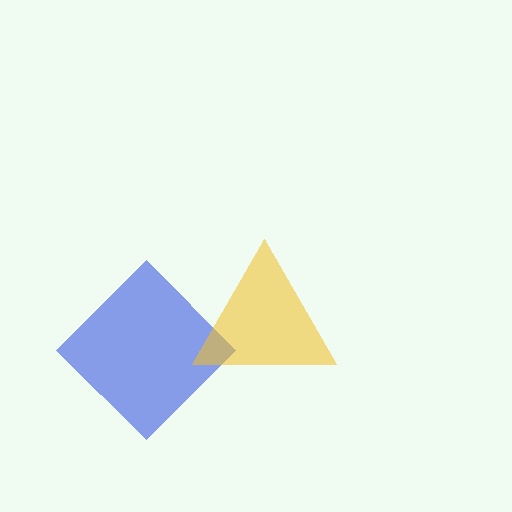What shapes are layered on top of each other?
The layered shapes are: a blue diamond, a yellow triangle.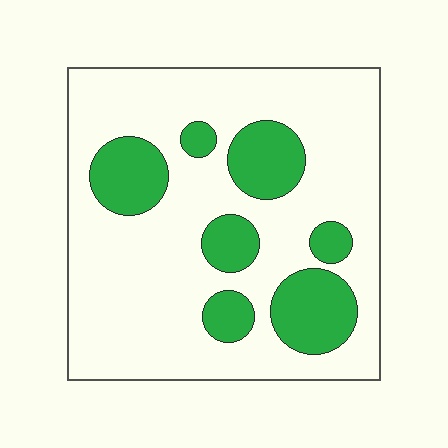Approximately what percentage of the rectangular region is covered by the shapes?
Approximately 25%.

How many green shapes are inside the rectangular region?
7.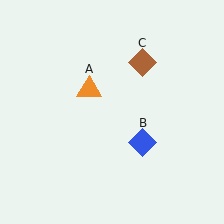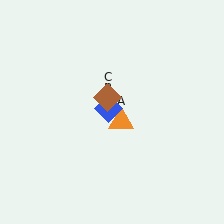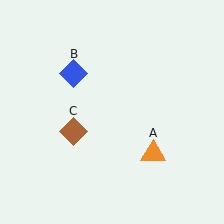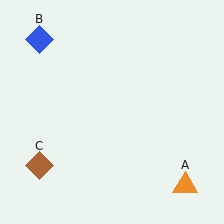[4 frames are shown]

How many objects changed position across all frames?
3 objects changed position: orange triangle (object A), blue diamond (object B), brown diamond (object C).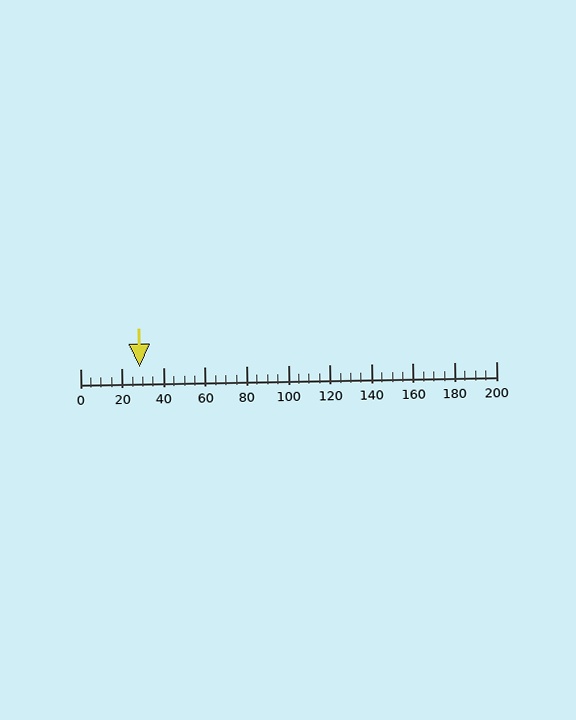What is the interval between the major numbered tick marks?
The major tick marks are spaced 20 units apart.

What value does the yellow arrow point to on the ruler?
The yellow arrow points to approximately 29.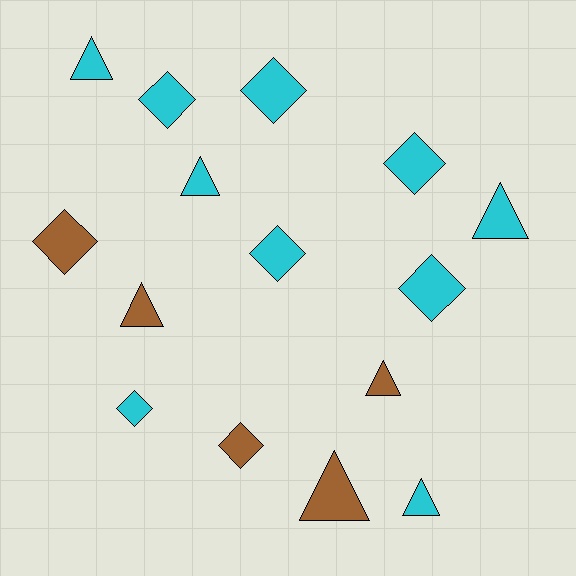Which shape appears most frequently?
Diamond, with 8 objects.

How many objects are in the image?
There are 15 objects.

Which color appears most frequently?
Cyan, with 10 objects.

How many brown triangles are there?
There are 3 brown triangles.